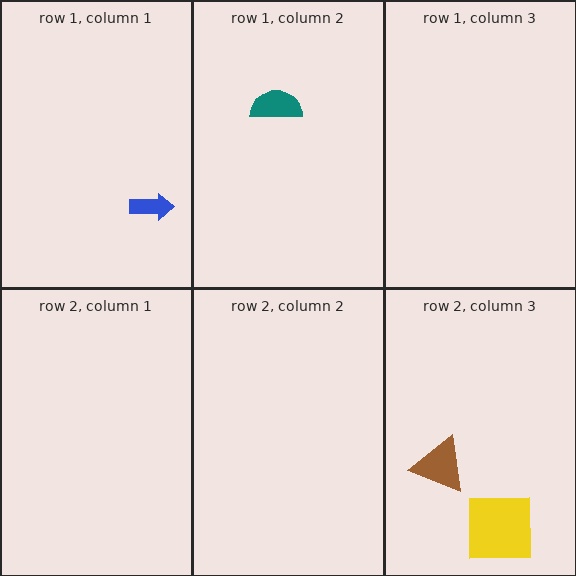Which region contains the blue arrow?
The row 1, column 1 region.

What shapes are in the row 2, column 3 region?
The yellow square, the brown triangle.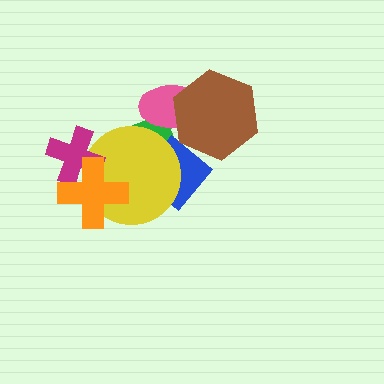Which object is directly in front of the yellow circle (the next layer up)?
The magenta cross is directly in front of the yellow circle.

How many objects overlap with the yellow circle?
4 objects overlap with the yellow circle.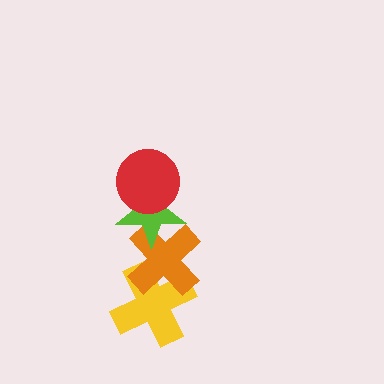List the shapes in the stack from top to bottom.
From top to bottom: the red circle, the lime star, the orange cross, the yellow cross.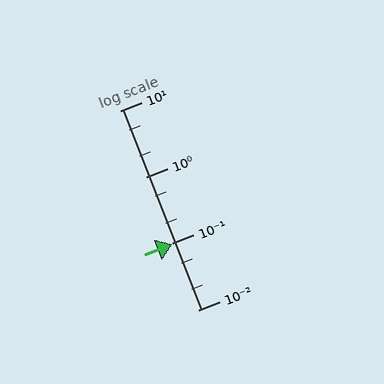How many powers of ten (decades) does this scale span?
The scale spans 3 decades, from 0.01 to 10.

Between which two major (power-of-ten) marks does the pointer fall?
The pointer is between 0.01 and 0.1.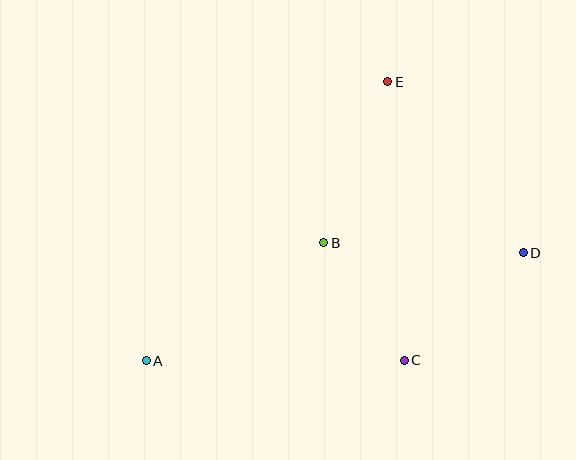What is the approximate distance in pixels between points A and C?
The distance between A and C is approximately 258 pixels.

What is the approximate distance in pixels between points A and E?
The distance between A and E is approximately 369 pixels.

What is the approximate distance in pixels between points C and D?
The distance between C and D is approximately 161 pixels.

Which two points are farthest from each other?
Points A and D are farthest from each other.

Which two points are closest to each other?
Points B and C are closest to each other.